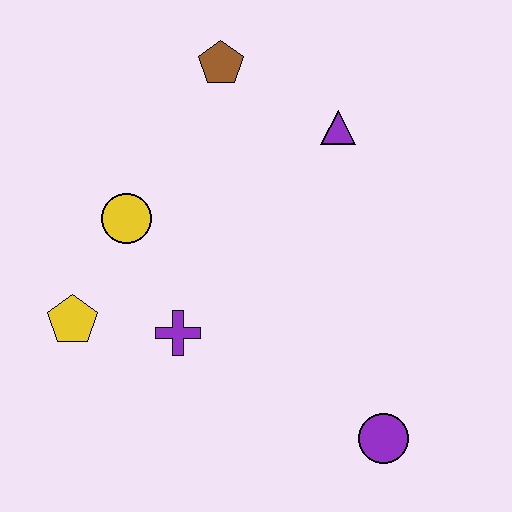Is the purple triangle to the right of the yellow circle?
Yes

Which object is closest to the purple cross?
The yellow pentagon is closest to the purple cross.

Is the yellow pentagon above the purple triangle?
No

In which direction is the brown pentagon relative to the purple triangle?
The brown pentagon is to the left of the purple triangle.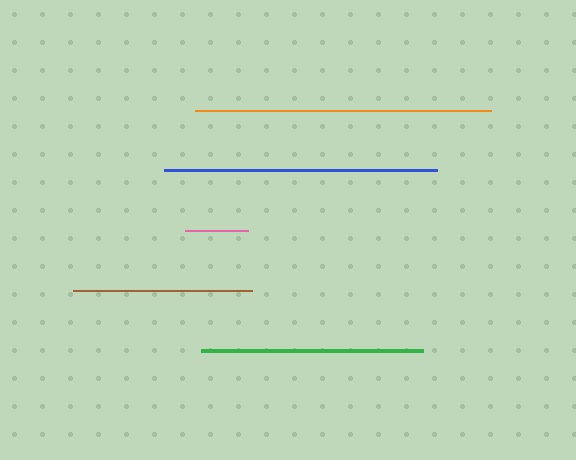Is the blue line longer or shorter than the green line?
The blue line is longer than the green line.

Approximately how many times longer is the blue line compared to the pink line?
The blue line is approximately 4.3 times the length of the pink line.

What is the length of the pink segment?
The pink segment is approximately 63 pixels long.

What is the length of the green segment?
The green segment is approximately 222 pixels long.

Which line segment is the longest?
The orange line is the longest at approximately 296 pixels.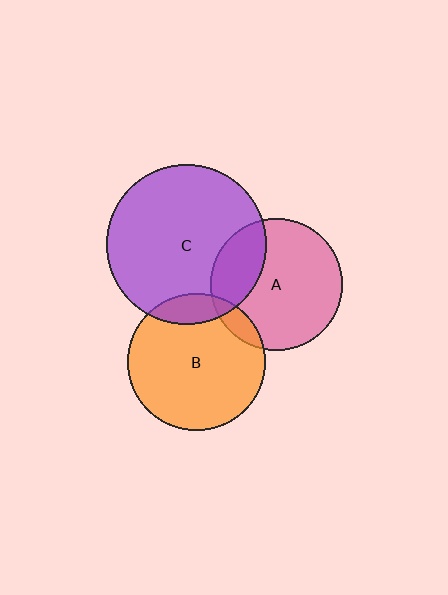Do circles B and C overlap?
Yes.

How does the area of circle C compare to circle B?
Approximately 1.3 times.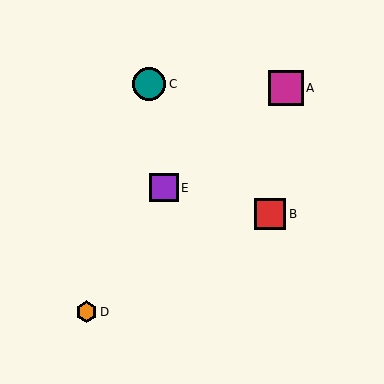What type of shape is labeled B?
Shape B is a red square.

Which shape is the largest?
The magenta square (labeled A) is the largest.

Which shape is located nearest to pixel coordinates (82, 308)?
The orange hexagon (labeled D) at (86, 312) is nearest to that location.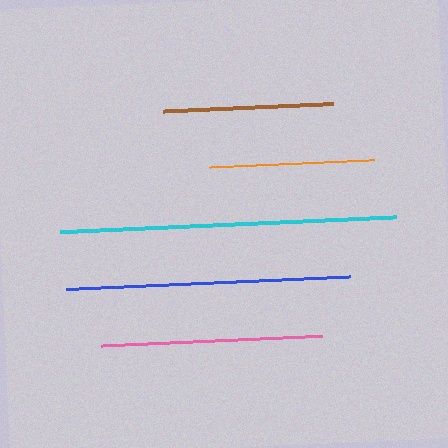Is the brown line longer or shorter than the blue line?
The blue line is longer than the brown line.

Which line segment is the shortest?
The orange line is the shortest at approximately 165 pixels.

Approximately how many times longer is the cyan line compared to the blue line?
The cyan line is approximately 1.2 times the length of the blue line.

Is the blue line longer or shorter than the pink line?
The blue line is longer than the pink line.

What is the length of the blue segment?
The blue segment is approximately 286 pixels long.